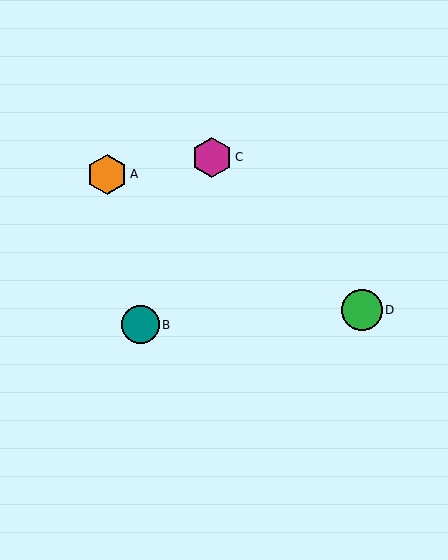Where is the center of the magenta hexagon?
The center of the magenta hexagon is at (212, 157).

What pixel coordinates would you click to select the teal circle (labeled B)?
Click at (141, 325) to select the teal circle B.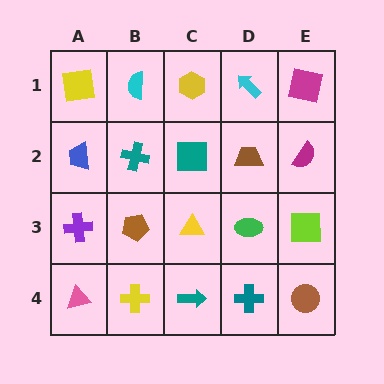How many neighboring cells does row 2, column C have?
4.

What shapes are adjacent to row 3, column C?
A teal square (row 2, column C), a teal arrow (row 4, column C), a brown pentagon (row 3, column B), a green ellipse (row 3, column D).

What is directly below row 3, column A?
A pink triangle.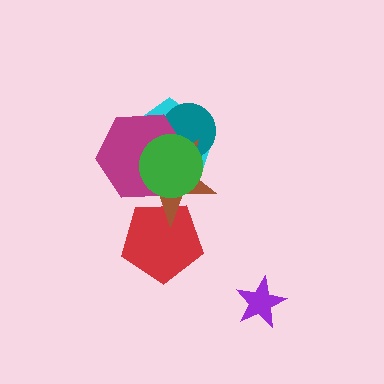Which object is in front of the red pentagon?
The brown star is in front of the red pentagon.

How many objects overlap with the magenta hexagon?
4 objects overlap with the magenta hexagon.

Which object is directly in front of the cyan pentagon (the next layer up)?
The teal circle is directly in front of the cyan pentagon.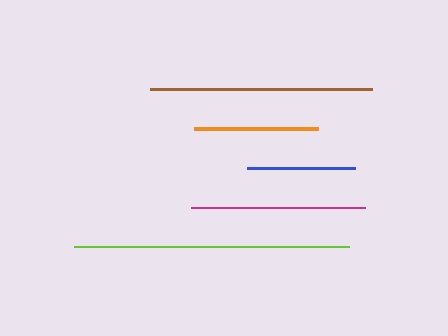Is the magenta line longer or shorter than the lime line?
The lime line is longer than the magenta line.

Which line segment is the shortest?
The blue line is the shortest at approximately 108 pixels.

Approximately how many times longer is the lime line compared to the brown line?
The lime line is approximately 1.2 times the length of the brown line.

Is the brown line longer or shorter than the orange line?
The brown line is longer than the orange line.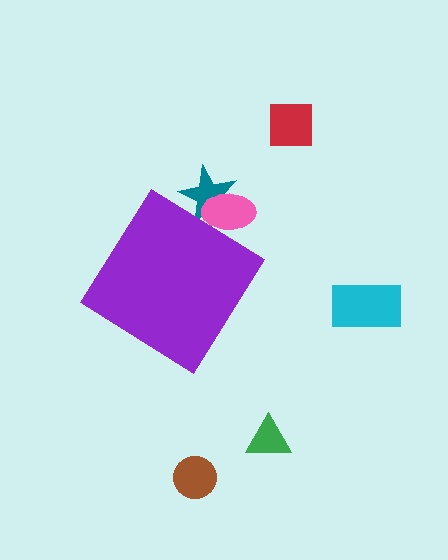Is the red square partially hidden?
No, the red square is fully visible.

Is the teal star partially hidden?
Yes, the teal star is partially hidden behind the purple diamond.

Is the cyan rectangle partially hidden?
No, the cyan rectangle is fully visible.